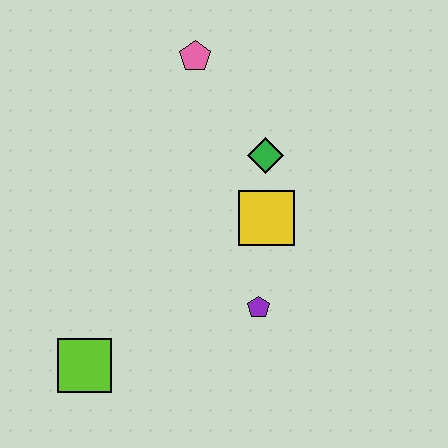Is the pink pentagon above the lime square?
Yes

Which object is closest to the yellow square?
The green diamond is closest to the yellow square.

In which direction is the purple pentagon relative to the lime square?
The purple pentagon is to the right of the lime square.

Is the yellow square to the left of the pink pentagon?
No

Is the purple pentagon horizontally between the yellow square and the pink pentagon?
Yes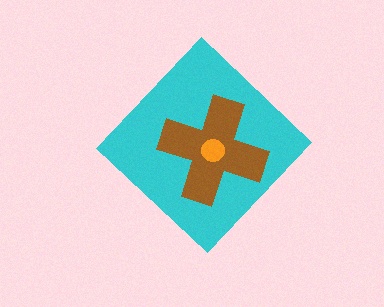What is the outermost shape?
The cyan diamond.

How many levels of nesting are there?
3.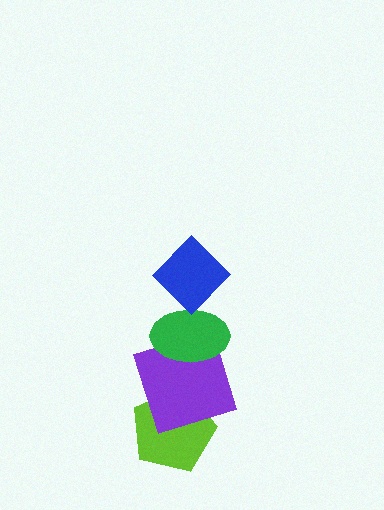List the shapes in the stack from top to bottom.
From top to bottom: the blue diamond, the green ellipse, the purple square, the lime pentagon.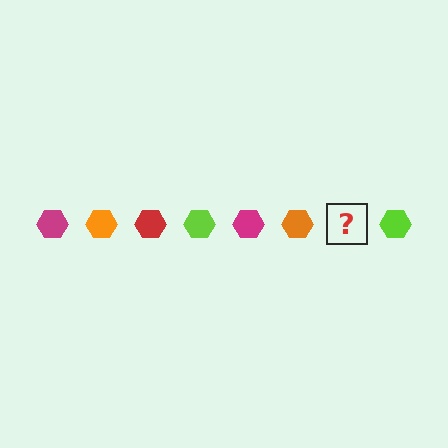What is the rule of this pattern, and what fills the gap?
The rule is that the pattern cycles through magenta, orange, red, lime hexagons. The gap should be filled with a red hexagon.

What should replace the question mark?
The question mark should be replaced with a red hexagon.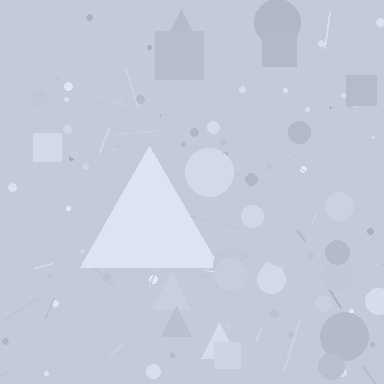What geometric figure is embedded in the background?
A triangle is embedded in the background.